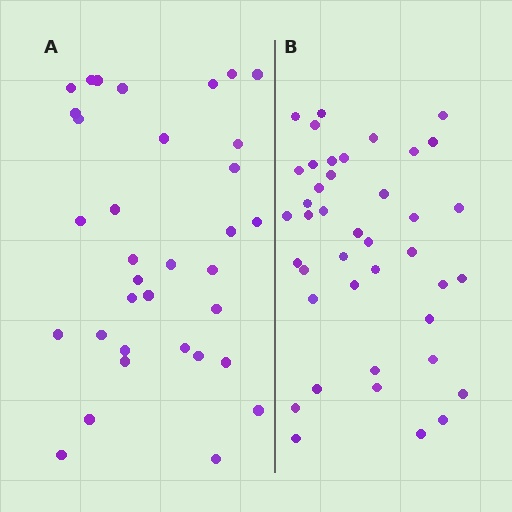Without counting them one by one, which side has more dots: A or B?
Region B (the right region) has more dots.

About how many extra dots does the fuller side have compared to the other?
Region B has roughly 8 or so more dots than region A.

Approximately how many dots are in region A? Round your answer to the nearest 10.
About 30 dots. (The exact count is 34, which rounds to 30.)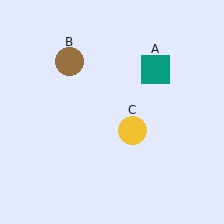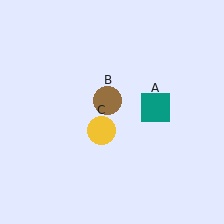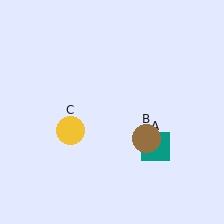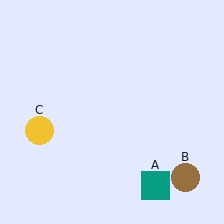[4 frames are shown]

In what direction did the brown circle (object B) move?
The brown circle (object B) moved down and to the right.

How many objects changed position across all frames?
3 objects changed position: teal square (object A), brown circle (object B), yellow circle (object C).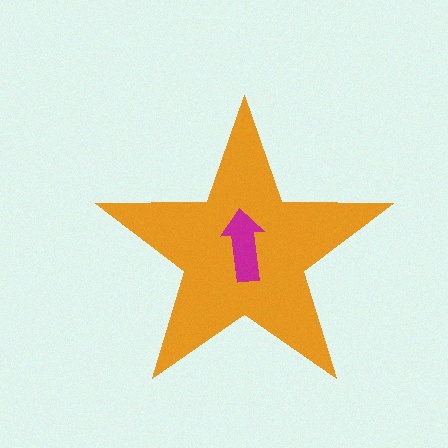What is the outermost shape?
The orange star.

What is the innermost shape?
The magenta arrow.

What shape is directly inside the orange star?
The magenta arrow.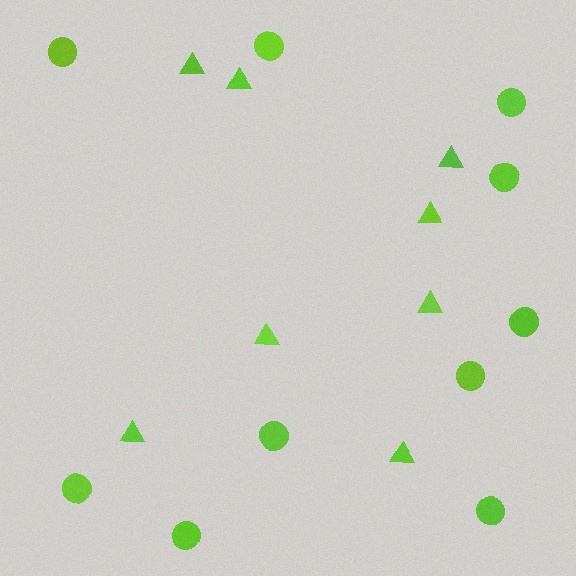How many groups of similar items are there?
There are 2 groups: one group of triangles (8) and one group of circles (10).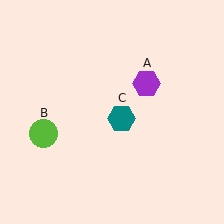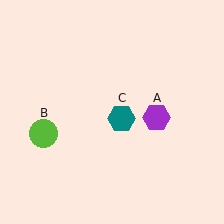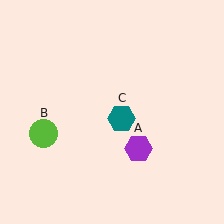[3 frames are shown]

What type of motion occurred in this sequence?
The purple hexagon (object A) rotated clockwise around the center of the scene.